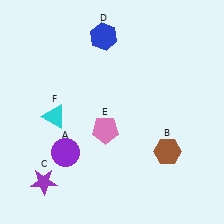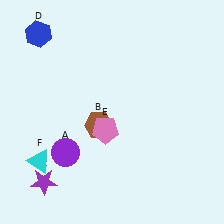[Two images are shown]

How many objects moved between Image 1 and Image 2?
3 objects moved between the two images.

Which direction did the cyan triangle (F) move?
The cyan triangle (F) moved down.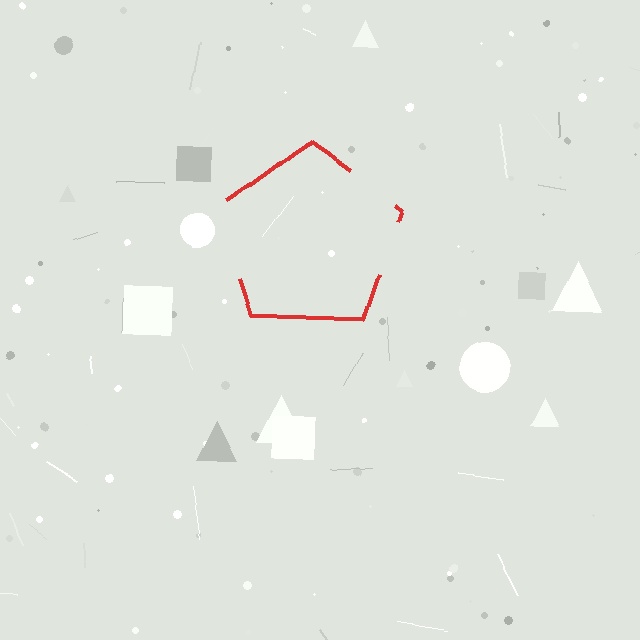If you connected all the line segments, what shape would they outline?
They would outline a pentagon.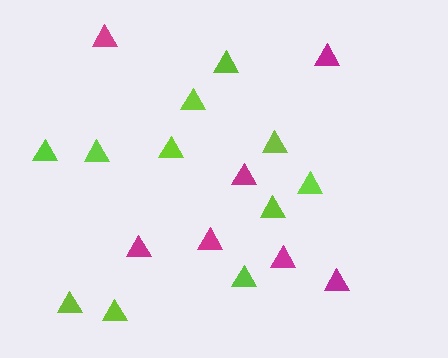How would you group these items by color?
There are 2 groups: one group of magenta triangles (7) and one group of lime triangles (11).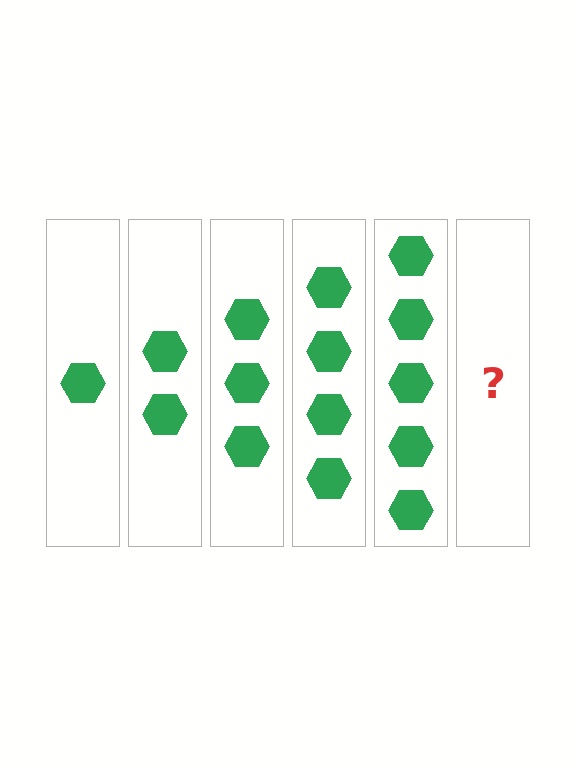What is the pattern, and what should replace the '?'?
The pattern is that each step adds one more hexagon. The '?' should be 6 hexagons.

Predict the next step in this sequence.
The next step is 6 hexagons.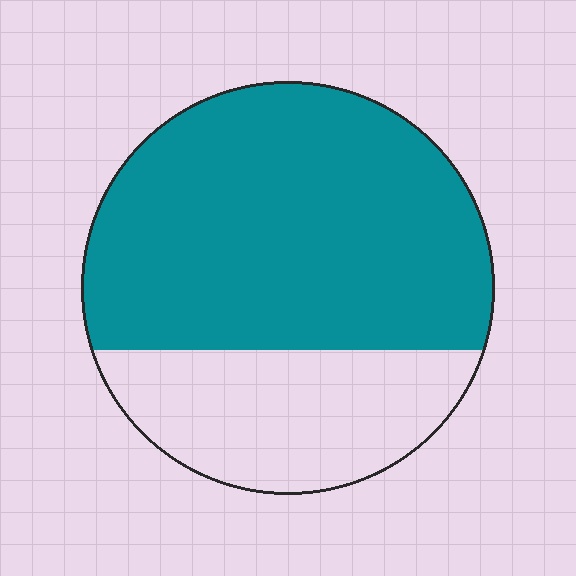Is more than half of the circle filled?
Yes.